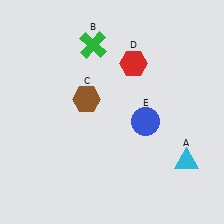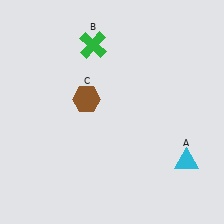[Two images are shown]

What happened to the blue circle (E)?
The blue circle (E) was removed in Image 2. It was in the bottom-right area of Image 1.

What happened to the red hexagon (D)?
The red hexagon (D) was removed in Image 2. It was in the top-right area of Image 1.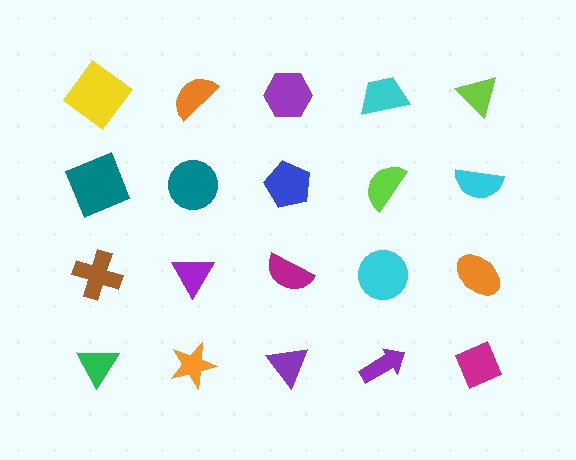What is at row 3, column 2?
A purple triangle.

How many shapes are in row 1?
5 shapes.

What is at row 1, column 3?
A purple hexagon.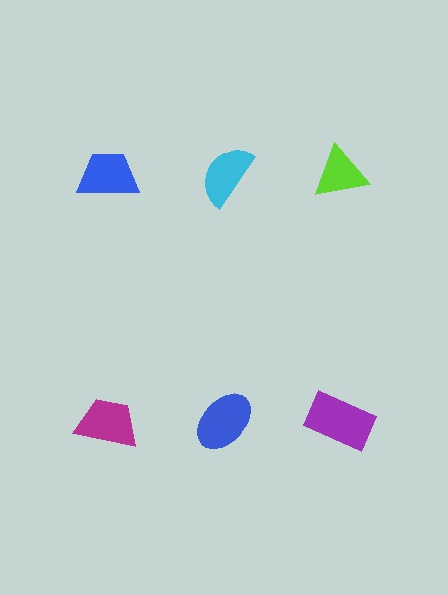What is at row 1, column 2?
A cyan semicircle.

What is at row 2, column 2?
A blue ellipse.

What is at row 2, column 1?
A magenta trapezoid.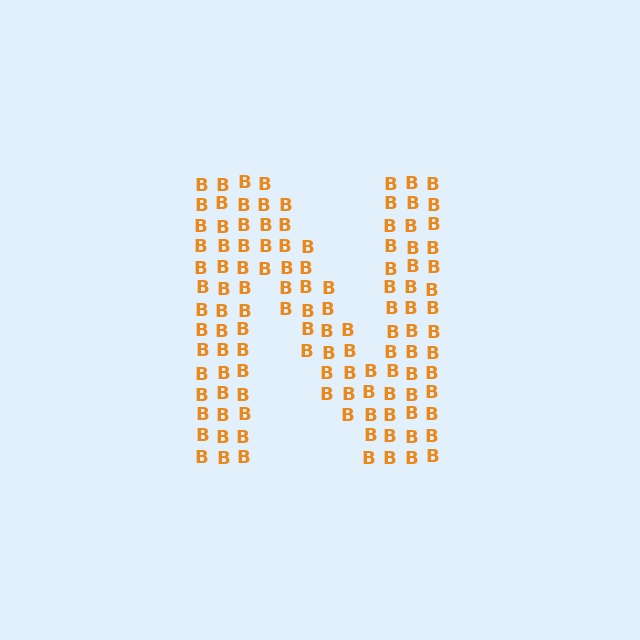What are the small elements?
The small elements are letter B's.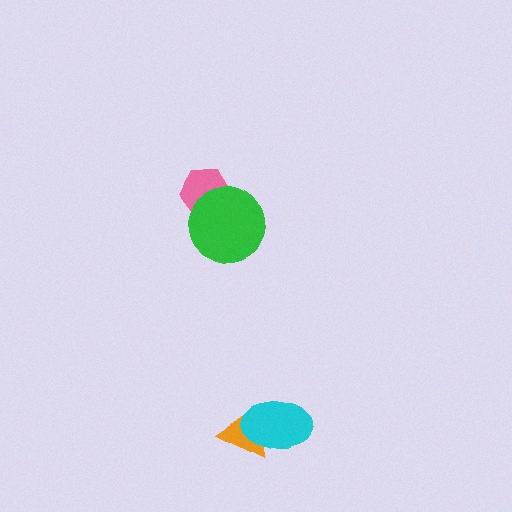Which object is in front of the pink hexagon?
The green circle is in front of the pink hexagon.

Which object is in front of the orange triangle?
The cyan ellipse is in front of the orange triangle.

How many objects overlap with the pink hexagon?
1 object overlaps with the pink hexagon.